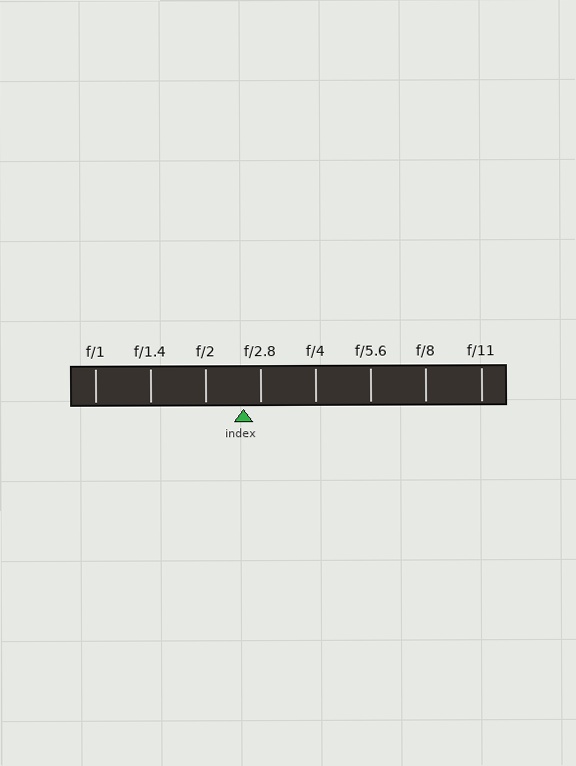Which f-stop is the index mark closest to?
The index mark is closest to f/2.8.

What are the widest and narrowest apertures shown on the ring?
The widest aperture shown is f/1 and the narrowest is f/11.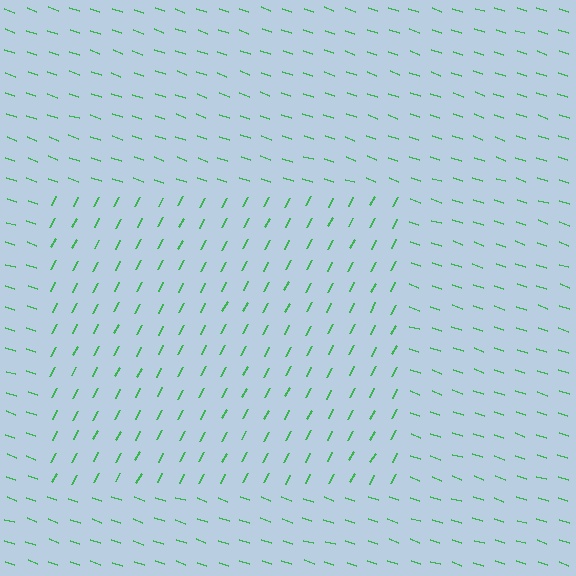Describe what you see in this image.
The image is filled with small green line segments. A rectangle region in the image has lines oriented differently from the surrounding lines, creating a visible texture boundary.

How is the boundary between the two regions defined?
The boundary is defined purely by a change in line orientation (approximately 81 degrees difference). All lines are the same color and thickness.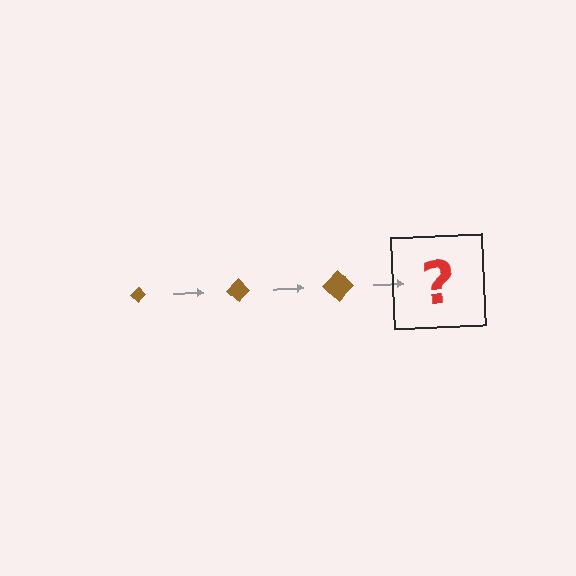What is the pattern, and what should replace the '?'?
The pattern is that the diamond gets progressively larger each step. The '?' should be a brown diamond, larger than the previous one.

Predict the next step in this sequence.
The next step is a brown diamond, larger than the previous one.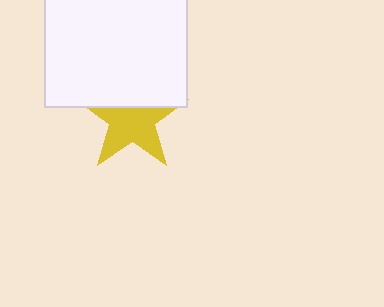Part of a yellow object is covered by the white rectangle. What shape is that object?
It is a star.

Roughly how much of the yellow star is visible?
Most of it is visible (roughly 66%).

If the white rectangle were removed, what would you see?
You would see the complete yellow star.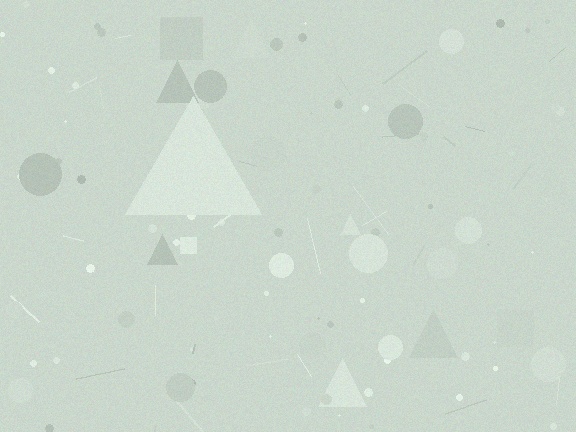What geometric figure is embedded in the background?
A triangle is embedded in the background.